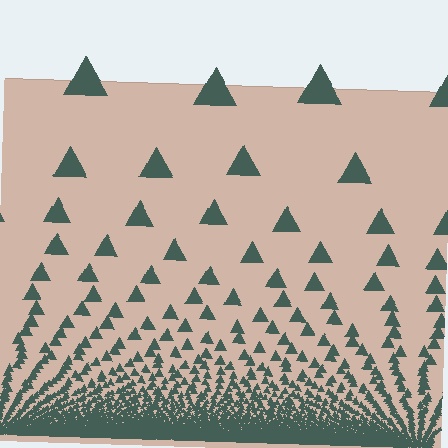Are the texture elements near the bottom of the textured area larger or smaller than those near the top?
Smaller. The gradient is inverted — elements near the bottom are smaller and denser.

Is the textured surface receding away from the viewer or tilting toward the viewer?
The surface appears to tilt toward the viewer. Texture elements get larger and sparser toward the top.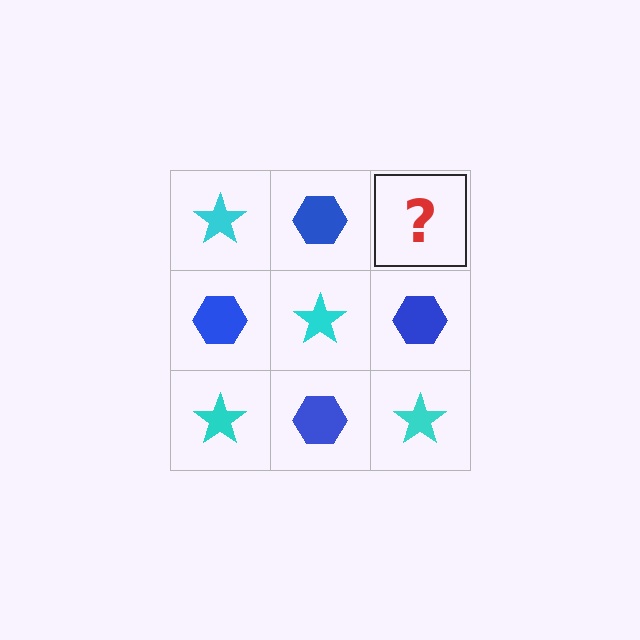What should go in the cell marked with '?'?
The missing cell should contain a cyan star.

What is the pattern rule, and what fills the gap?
The rule is that it alternates cyan star and blue hexagon in a checkerboard pattern. The gap should be filled with a cyan star.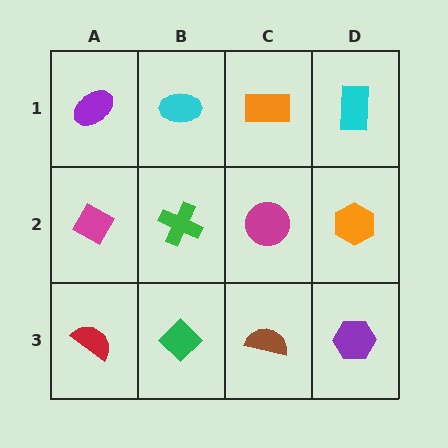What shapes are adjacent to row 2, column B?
A cyan ellipse (row 1, column B), a green diamond (row 3, column B), a magenta diamond (row 2, column A), a magenta circle (row 2, column C).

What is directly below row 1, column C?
A magenta circle.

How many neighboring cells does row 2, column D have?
3.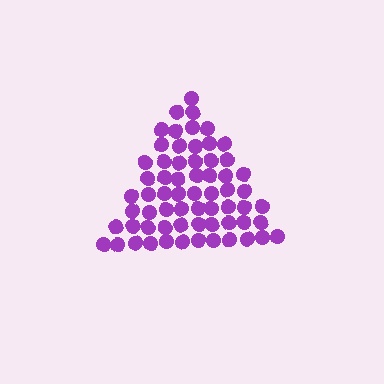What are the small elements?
The small elements are circles.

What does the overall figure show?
The overall figure shows a triangle.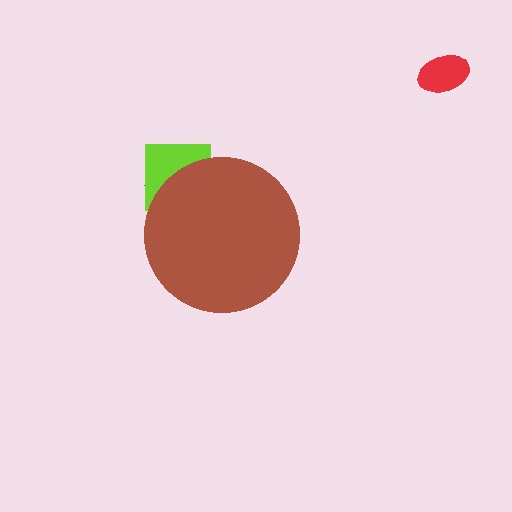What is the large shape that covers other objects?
A brown circle.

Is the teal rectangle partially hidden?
Yes, the teal rectangle is partially hidden behind the brown circle.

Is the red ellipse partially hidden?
No, the red ellipse is fully visible.